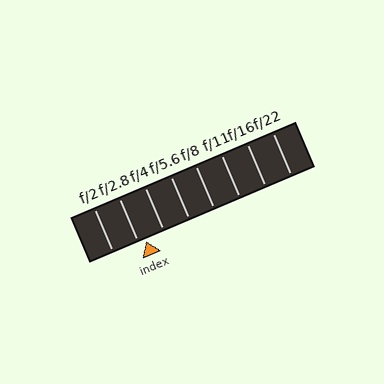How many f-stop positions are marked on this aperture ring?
There are 8 f-stop positions marked.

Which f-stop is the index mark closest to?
The index mark is closest to f/2.8.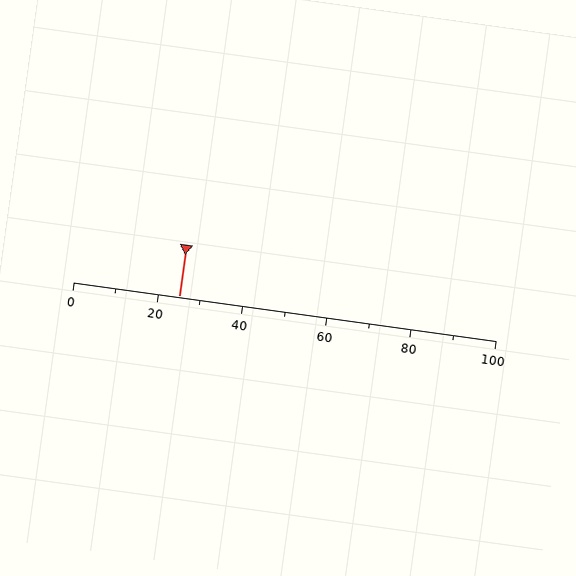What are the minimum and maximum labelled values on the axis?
The axis runs from 0 to 100.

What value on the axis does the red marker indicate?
The marker indicates approximately 25.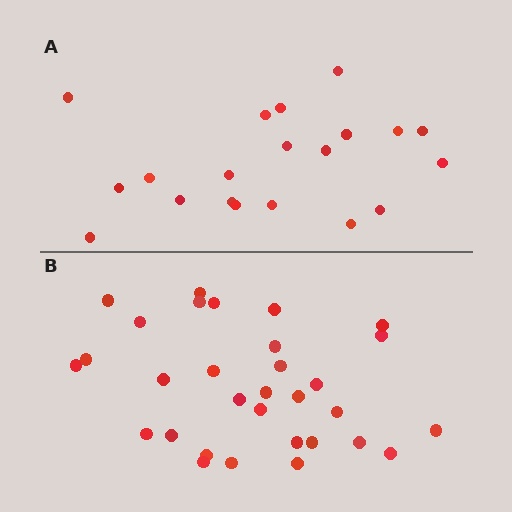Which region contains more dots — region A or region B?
Region B (the bottom region) has more dots.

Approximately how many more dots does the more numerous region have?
Region B has roughly 12 or so more dots than region A.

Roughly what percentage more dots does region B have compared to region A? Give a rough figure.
About 55% more.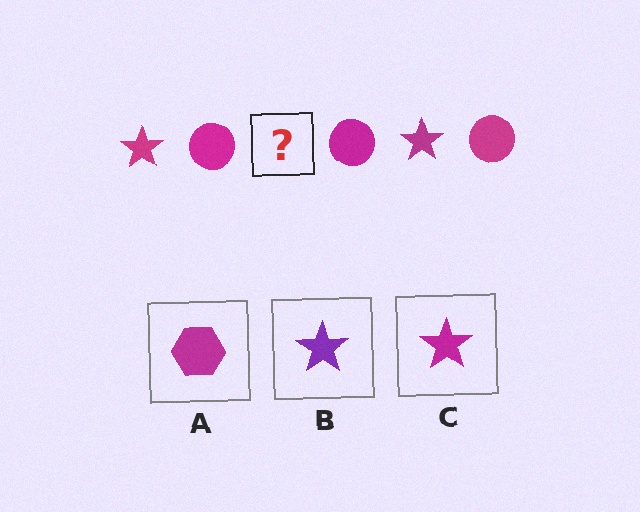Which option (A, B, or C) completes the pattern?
C.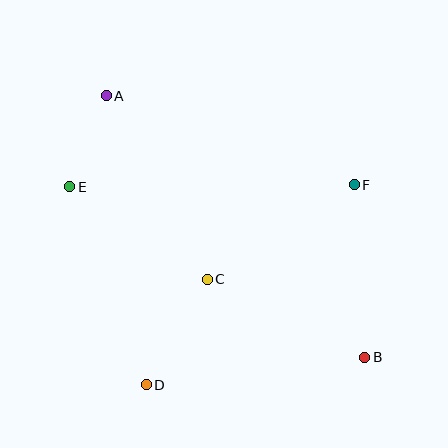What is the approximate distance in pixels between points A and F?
The distance between A and F is approximately 263 pixels.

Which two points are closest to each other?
Points A and E are closest to each other.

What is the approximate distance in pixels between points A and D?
The distance between A and D is approximately 292 pixels.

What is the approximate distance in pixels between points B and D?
The distance between B and D is approximately 220 pixels.